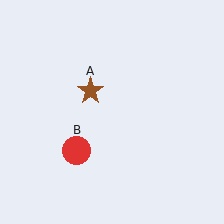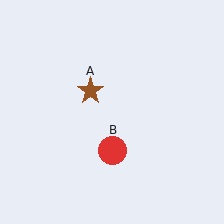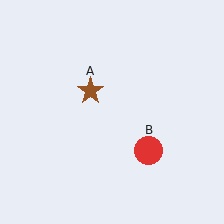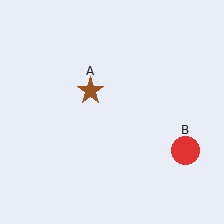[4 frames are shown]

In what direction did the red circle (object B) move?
The red circle (object B) moved right.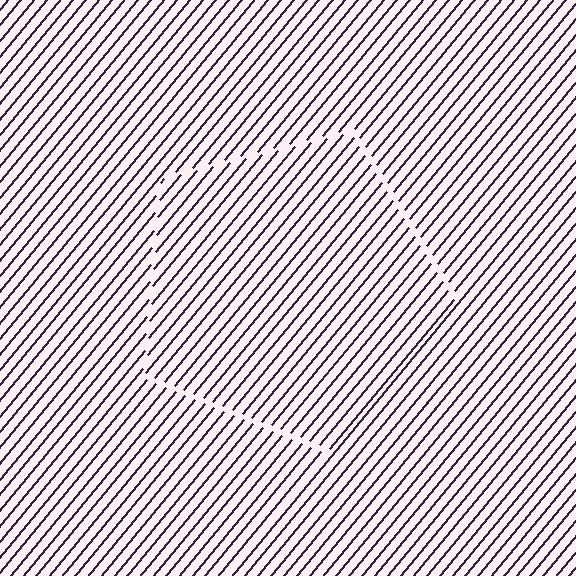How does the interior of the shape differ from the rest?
The interior of the shape contains the same grating, shifted by half a period — the contour is defined by the phase discontinuity where line-ends from the inner and outer gratings abut.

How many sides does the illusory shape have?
5 sides — the line-ends trace a pentagon.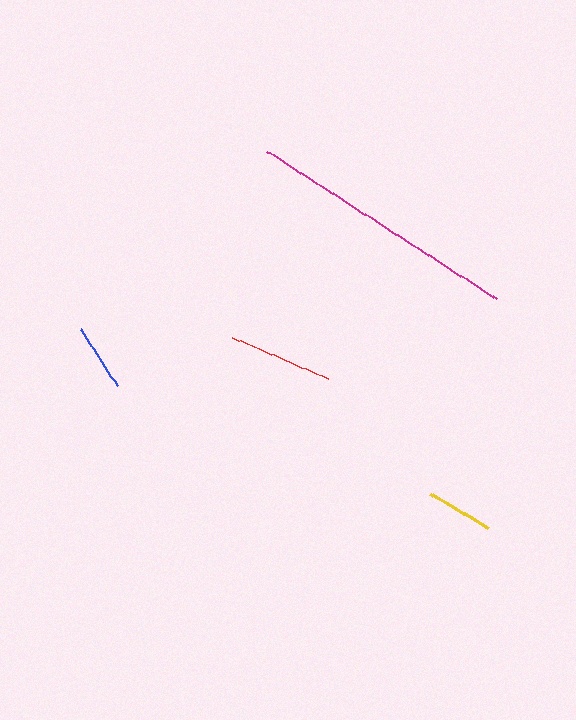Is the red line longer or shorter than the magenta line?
The magenta line is longer than the red line.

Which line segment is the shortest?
The yellow line is the shortest at approximately 68 pixels.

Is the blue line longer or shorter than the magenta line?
The magenta line is longer than the blue line.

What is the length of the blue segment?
The blue segment is approximately 68 pixels long.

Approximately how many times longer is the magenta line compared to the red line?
The magenta line is approximately 2.6 times the length of the red line.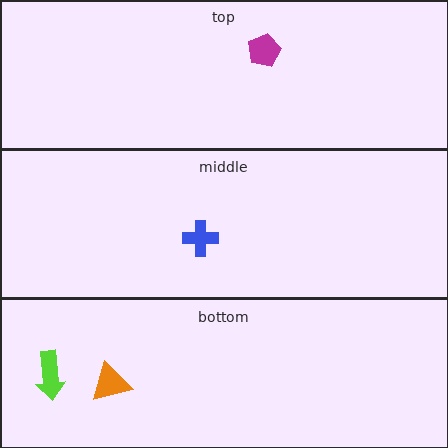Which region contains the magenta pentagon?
The top region.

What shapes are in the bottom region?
The orange triangle, the lime arrow.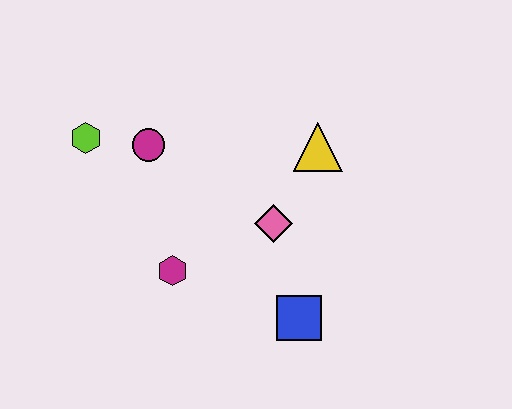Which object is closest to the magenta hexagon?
The pink diamond is closest to the magenta hexagon.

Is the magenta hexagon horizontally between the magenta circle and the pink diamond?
Yes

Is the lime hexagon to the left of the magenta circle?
Yes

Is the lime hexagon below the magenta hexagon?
No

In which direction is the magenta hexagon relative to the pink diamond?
The magenta hexagon is to the left of the pink diamond.